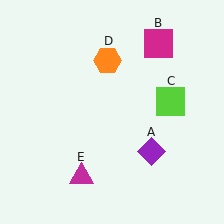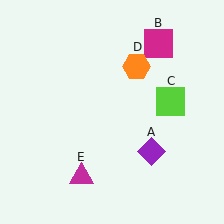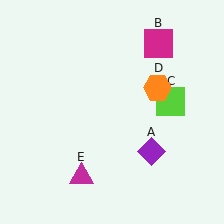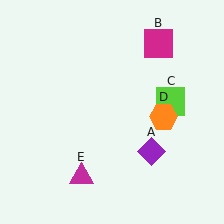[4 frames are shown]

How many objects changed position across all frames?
1 object changed position: orange hexagon (object D).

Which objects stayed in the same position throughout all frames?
Purple diamond (object A) and magenta square (object B) and lime square (object C) and magenta triangle (object E) remained stationary.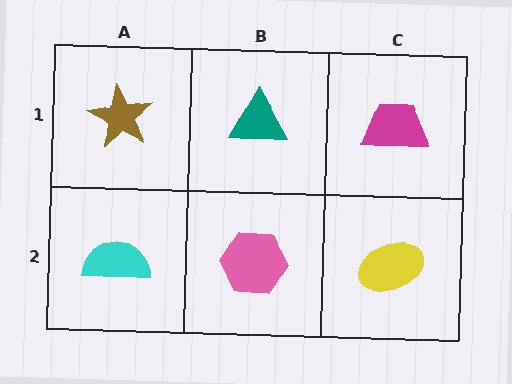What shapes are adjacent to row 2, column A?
A brown star (row 1, column A), a pink hexagon (row 2, column B).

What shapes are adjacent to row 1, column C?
A yellow ellipse (row 2, column C), a teal triangle (row 1, column B).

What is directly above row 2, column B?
A teal triangle.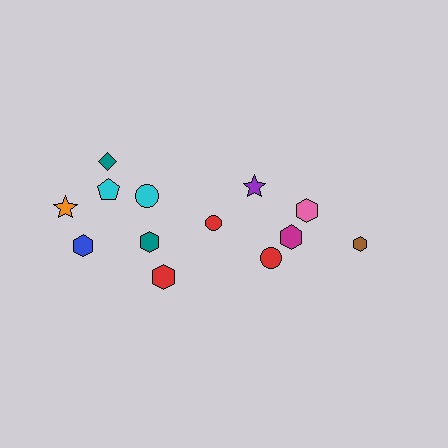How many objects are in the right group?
There are 5 objects.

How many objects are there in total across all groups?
There are 13 objects.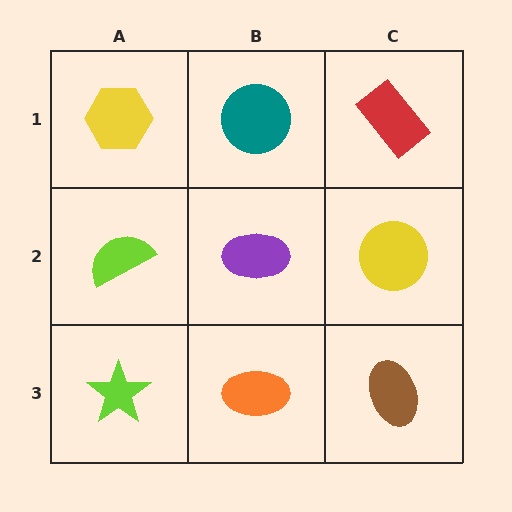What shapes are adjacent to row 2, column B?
A teal circle (row 1, column B), an orange ellipse (row 3, column B), a lime semicircle (row 2, column A), a yellow circle (row 2, column C).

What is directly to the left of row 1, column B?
A yellow hexagon.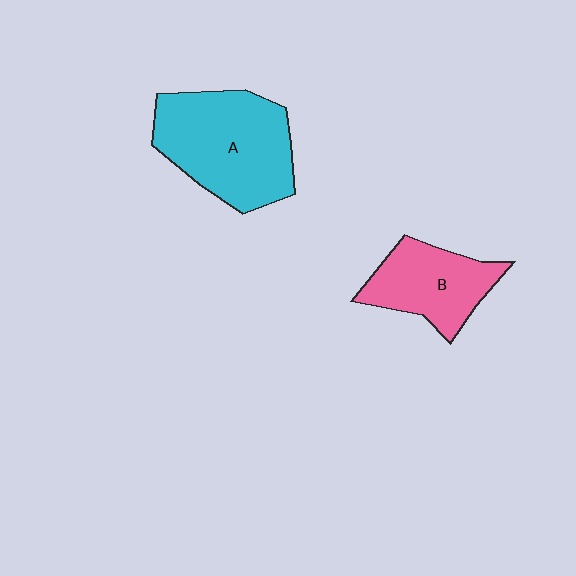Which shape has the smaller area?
Shape B (pink).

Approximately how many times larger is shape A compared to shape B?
Approximately 1.6 times.